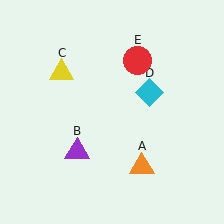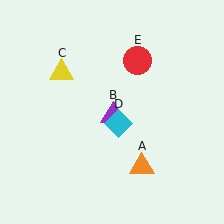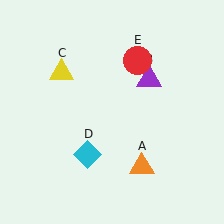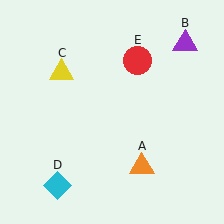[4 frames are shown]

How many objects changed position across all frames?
2 objects changed position: purple triangle (object B), cyan diamond (object D).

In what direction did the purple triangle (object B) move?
The purple triangle (object B) moved up and to the right.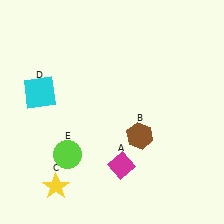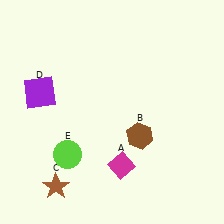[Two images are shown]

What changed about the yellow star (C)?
In Image 1, C is yellow. In Image 2, it changed to brown.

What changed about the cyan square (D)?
In Image 1, D is cyan. In Image 2, it changed to purple.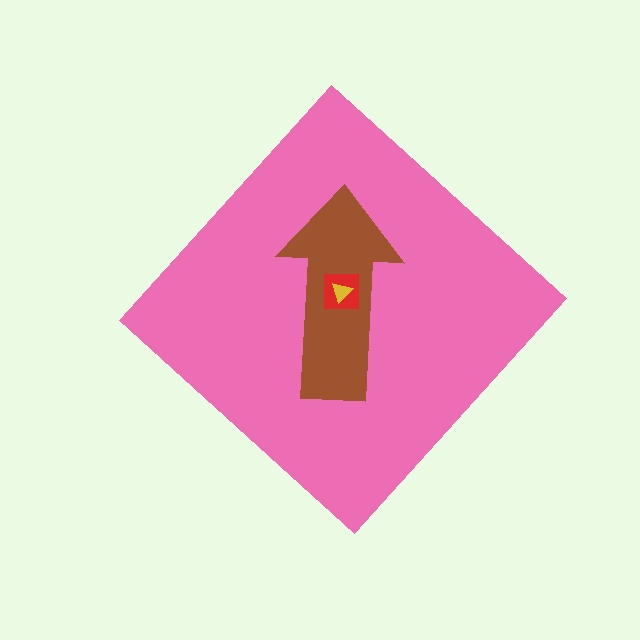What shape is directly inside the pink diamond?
The brown arrow.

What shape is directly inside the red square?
The yellow triangle.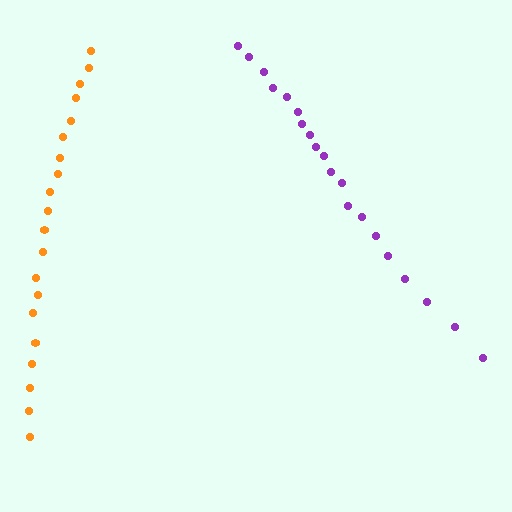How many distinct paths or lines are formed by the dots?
There are 2 distinct paths.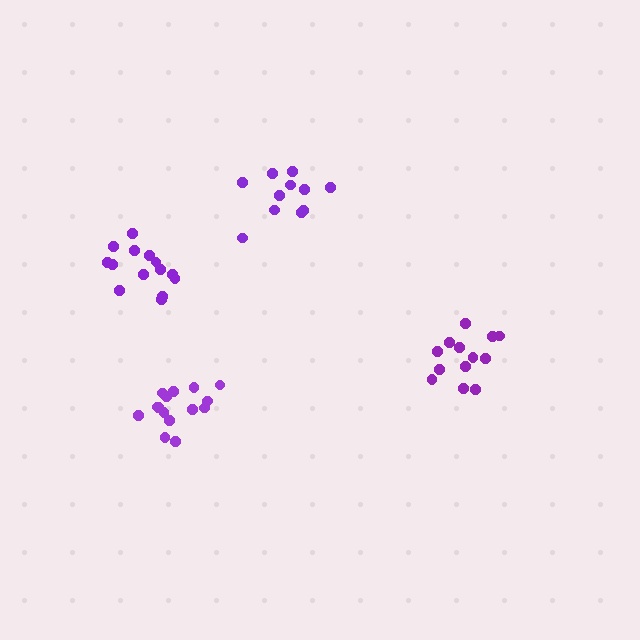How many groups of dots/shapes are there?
There are 4 groups.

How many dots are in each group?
Group 1: 15 dots, Group 2: 14 dots, Group 3: 11 dots, Group 4: 13 dots (53 total).